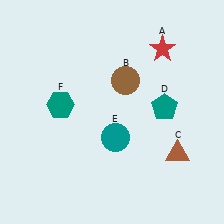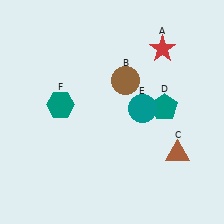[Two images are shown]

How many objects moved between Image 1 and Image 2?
1 object moved between the two images.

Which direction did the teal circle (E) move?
The teal circle (E) moved up.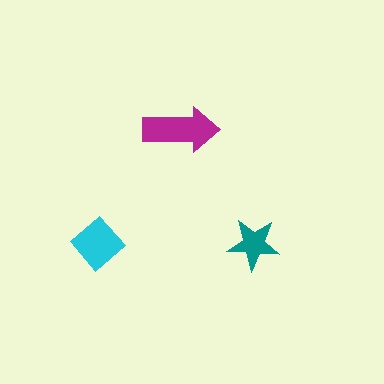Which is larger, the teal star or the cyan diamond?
The cyan diamond.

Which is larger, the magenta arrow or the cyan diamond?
The magenta arrow.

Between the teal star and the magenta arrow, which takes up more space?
The magenta arrow.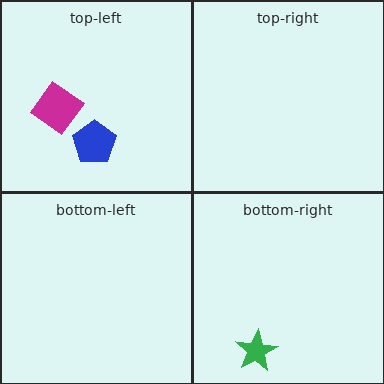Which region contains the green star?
The bottom-right region.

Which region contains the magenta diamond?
The top-left region.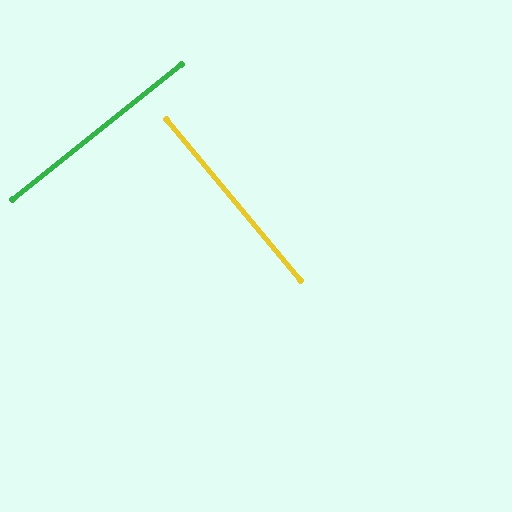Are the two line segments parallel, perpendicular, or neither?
Perpendicular — they meet at approximately 89°.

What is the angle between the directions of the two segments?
Approximately 89 degrees.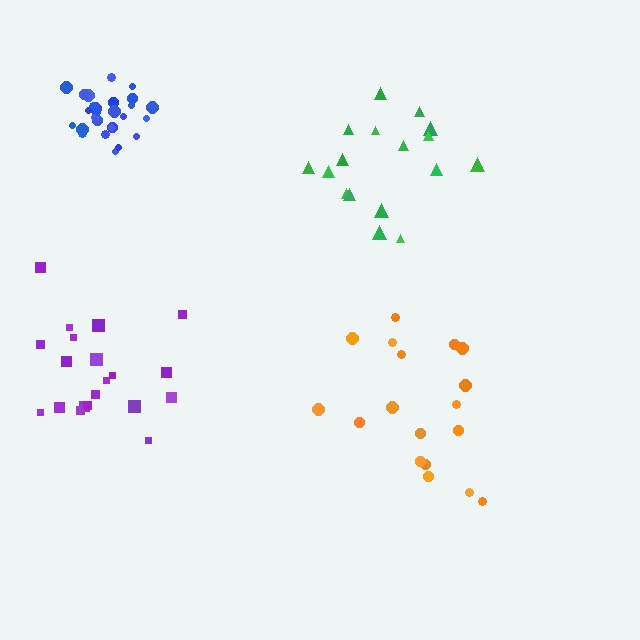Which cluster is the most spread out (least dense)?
Orange.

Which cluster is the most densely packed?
Blue.